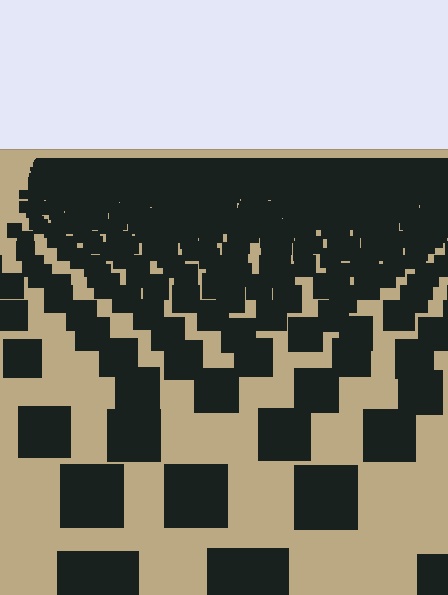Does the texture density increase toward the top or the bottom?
Density increases toward the top.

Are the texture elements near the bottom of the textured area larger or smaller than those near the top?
Larger. Near the bottom, elements are closer to the viewer and appear at a bigger on-screen size.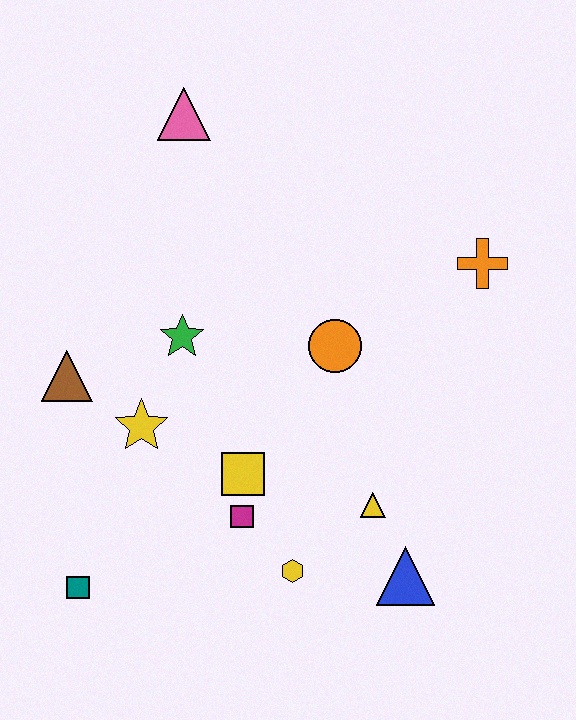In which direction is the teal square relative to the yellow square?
The teal square is to the left of the yellow square.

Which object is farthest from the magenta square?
The pink triangle is farthest from the magenta square.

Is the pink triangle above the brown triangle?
Yes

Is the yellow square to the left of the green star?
No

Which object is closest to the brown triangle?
The yellow star is closest to the brown triangle.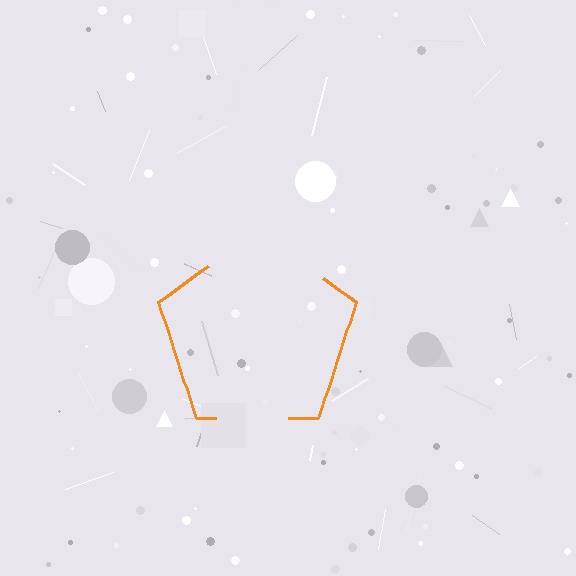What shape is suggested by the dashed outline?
The dashed outline suggests a pentagon.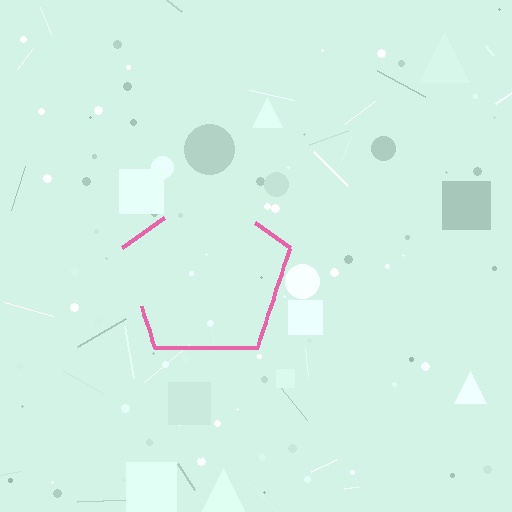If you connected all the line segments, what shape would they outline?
They would outline a pentagon.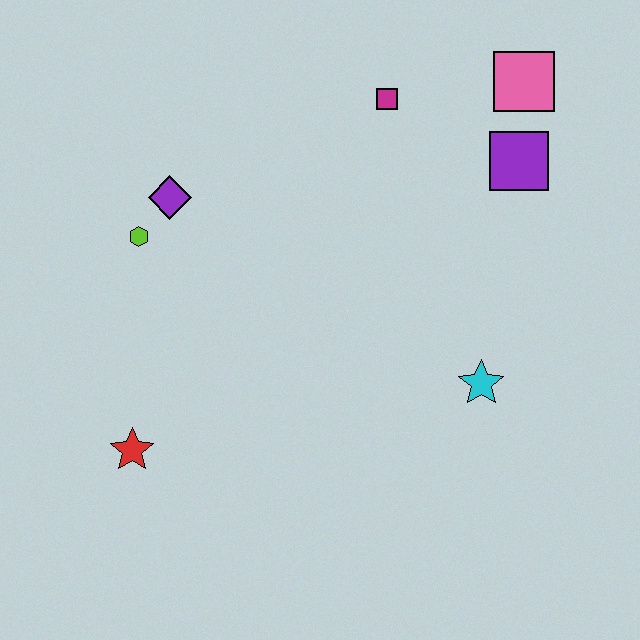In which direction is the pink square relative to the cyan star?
The pink square is above the cyan star.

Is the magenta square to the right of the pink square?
No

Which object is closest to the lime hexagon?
The purple diamond is closest to the lime hexagon.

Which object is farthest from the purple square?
The red star is farthest from the purple square.